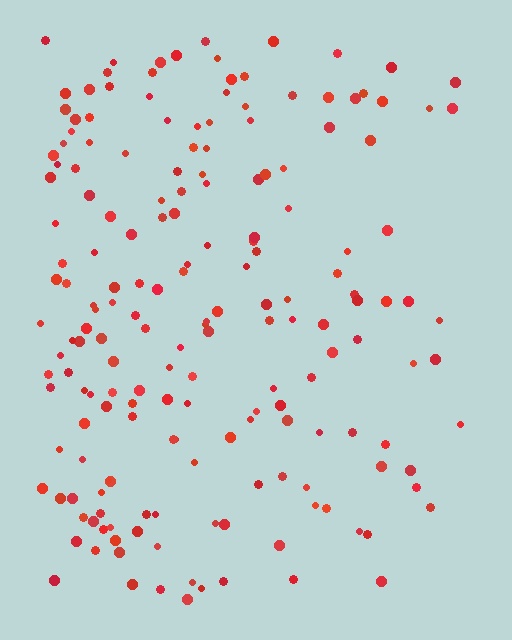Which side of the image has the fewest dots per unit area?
The right.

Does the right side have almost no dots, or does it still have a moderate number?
Still a moderate number, just noticeably fewer than the left.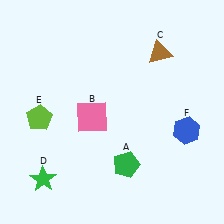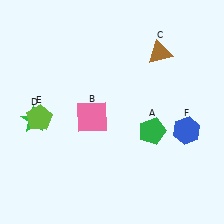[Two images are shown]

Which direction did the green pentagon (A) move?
The green pentagon (A) moved up.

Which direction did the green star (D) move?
The green star (D) moved up.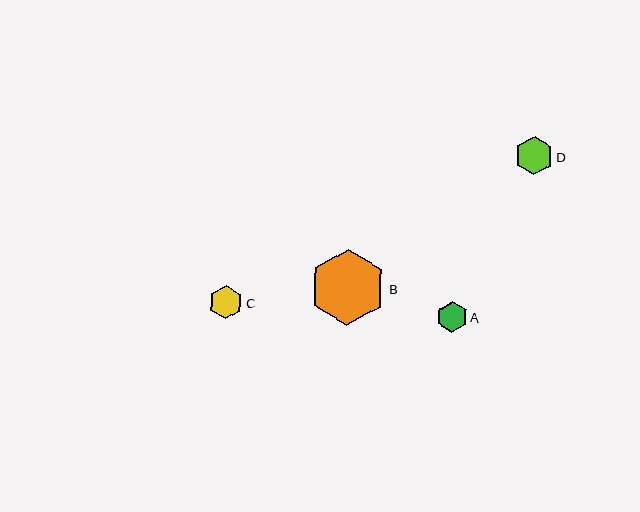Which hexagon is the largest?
Hexagon B is the largest with a size of approximately 77 pixels.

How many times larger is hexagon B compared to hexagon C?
Hexagon B is approximately 2.3 times the size of hexagon C.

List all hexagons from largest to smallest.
From largest to smallest: B, D, C, A.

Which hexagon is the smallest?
Hexagon A is the smallest with a size of approximately 31 pixels.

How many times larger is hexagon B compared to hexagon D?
Hexagon B is approximately 2.0 times the size of hexagon D.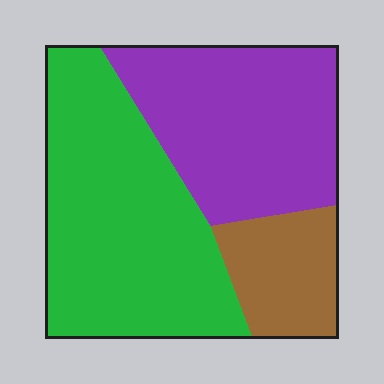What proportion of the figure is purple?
Purple takes up between a third and a half of the figure.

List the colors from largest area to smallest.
From largest to smallest: green, purple, brown.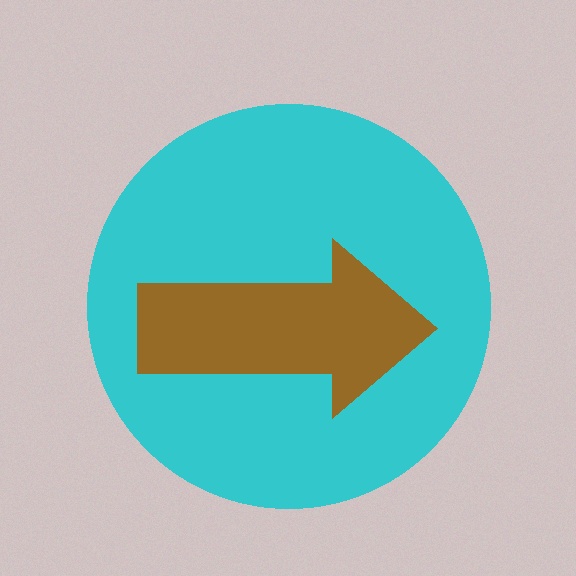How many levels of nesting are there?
2.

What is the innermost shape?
The brown arrow.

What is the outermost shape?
The cyan circle.